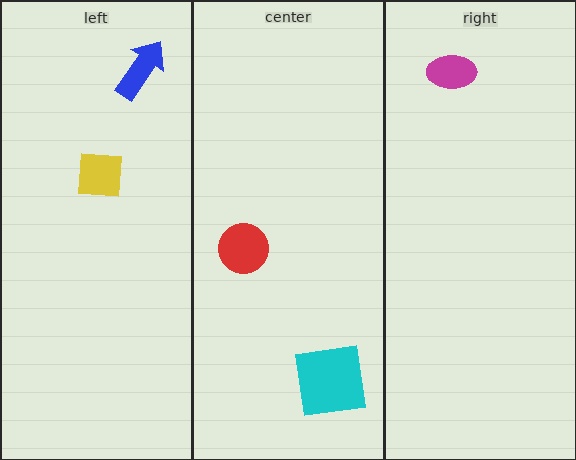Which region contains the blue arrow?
The left region.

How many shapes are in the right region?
1.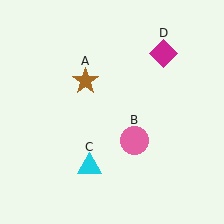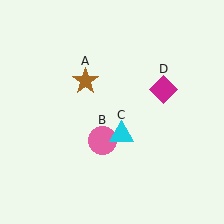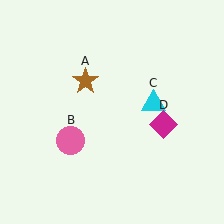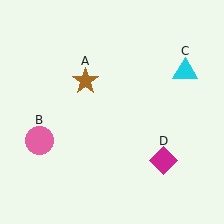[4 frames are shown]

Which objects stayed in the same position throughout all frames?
Brown star (object A) remained stationary.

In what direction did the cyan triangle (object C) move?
The cyan triangle (object C) moved up and to the right.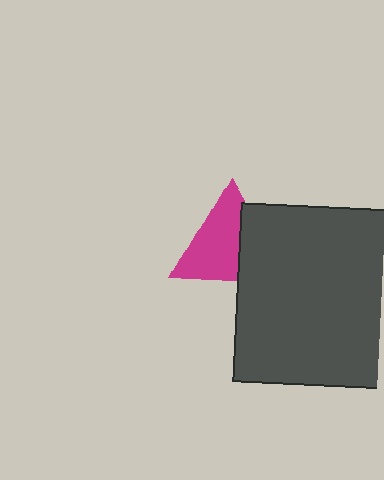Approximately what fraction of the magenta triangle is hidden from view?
Roughly 35% of the magenta triangle is hidden behind the dark gray square.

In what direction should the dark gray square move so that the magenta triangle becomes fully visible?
The dark gray square should move right. That is the shortest direction to clear the overlap and leave the magenta triangle fully visible.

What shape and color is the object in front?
The object in front is a dark gray square.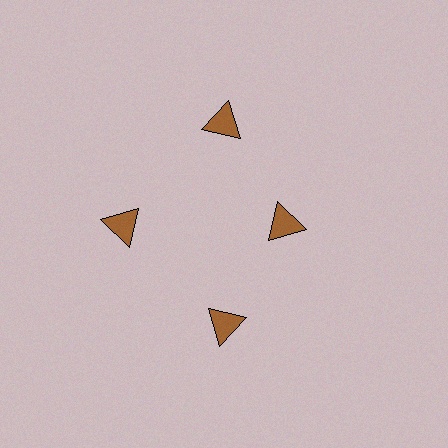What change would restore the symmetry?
The symmetry would be restored by moving it outward, back onto the ring so that all 4 triangles sit at equal angles and equal distance from the center.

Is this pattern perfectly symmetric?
No. The 4 brown triangles are arranged in a ring, but one element near the 3 o'clock position is pulled inward toward the center, breaking the 4-fold rotational symmetry.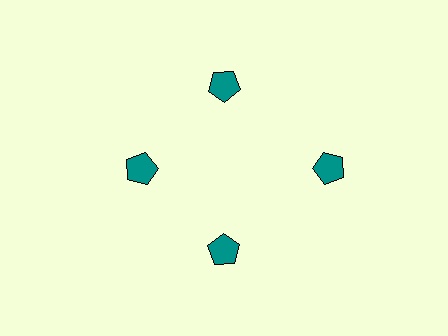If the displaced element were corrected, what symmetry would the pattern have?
It would have 4-fold rotational symmetry — the pattern would map onto itself every 90 degrees.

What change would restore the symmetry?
The symmetry would be restored by moving it inward, back onto the ring so that all 4 pentagons sit at equal angles and equal distance from the center.